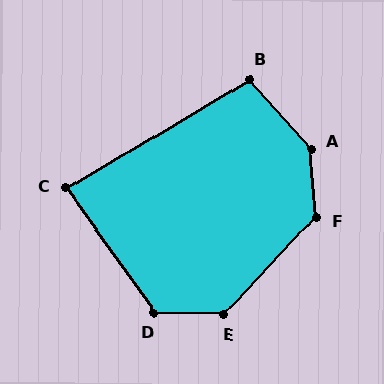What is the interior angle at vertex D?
Approximately 127 degrees (obtuse).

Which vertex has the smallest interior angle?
C, at approximately 85 degrees.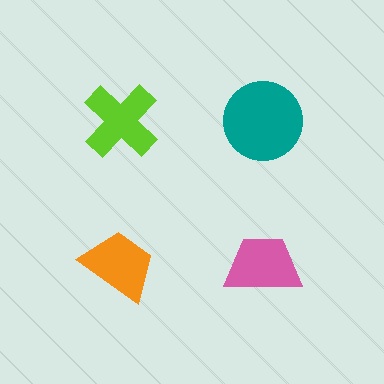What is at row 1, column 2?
A teal circle.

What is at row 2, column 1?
An orange trapezoid.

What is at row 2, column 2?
A pink trapezoid.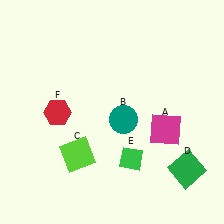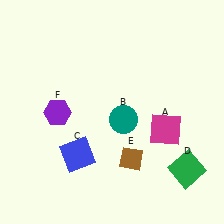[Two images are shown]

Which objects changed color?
C changed from lime to blue. E changed from green to brown. F changed from red to purple.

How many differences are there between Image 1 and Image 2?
There are 3 differences between the two images.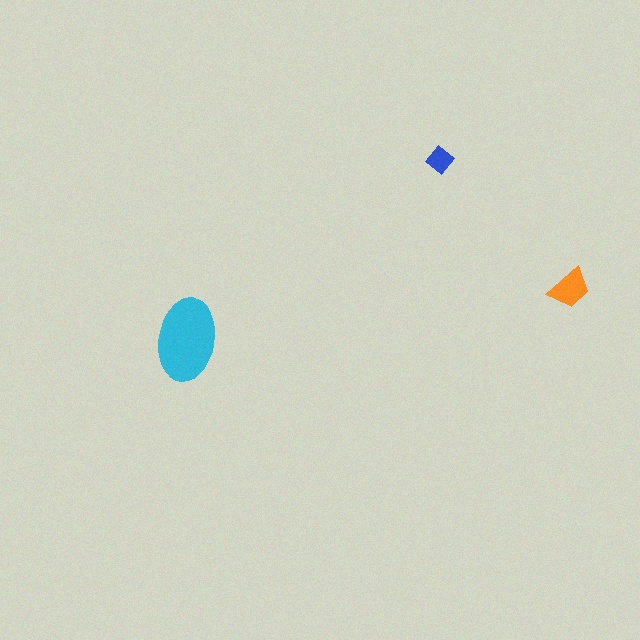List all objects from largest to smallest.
The cyan ellipse, the orange trapezoid, the blue diamond.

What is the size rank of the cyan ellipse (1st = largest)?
1st.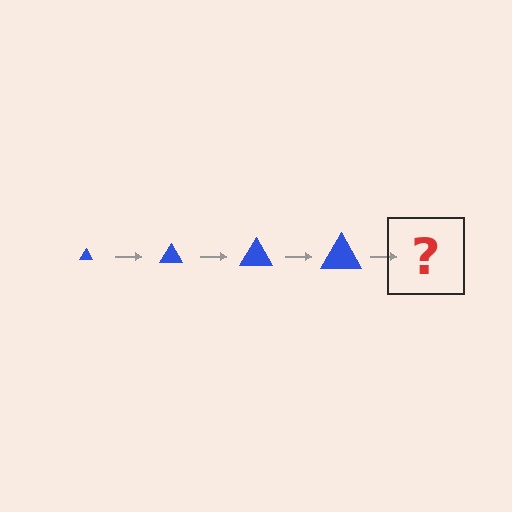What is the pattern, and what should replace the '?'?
The pattern is that the triangle gets progressively larger each step. The '?' should be a blue triangle, larger than the previous one.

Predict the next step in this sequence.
The next step is a blue triangle, larger than the previous one.